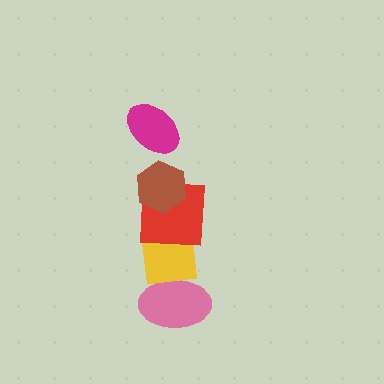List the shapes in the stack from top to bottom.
From top to bottom: the magenta ellipse, the brown hexagon, the red square, the yellow square, the pink ellipse.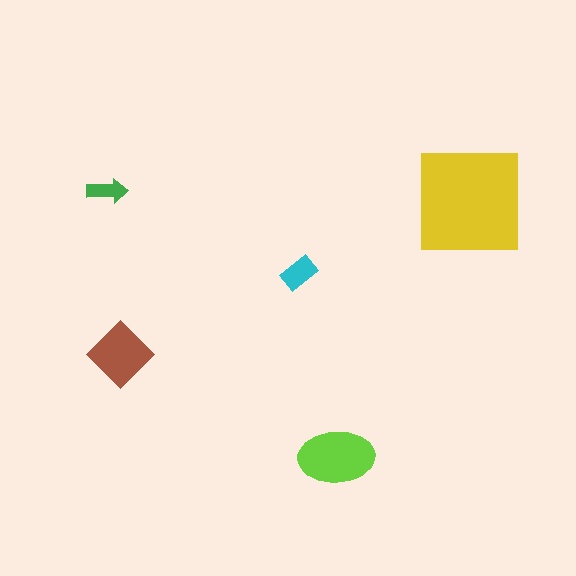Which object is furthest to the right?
The yellow square is rightmost.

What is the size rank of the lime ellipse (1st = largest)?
2nd.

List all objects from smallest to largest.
The green arrow, the cyan rectangle, the brown diamond, the lime ellipse, the yellow square.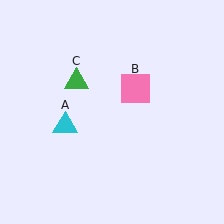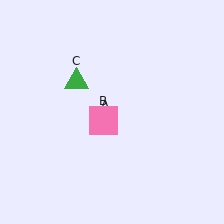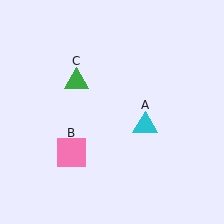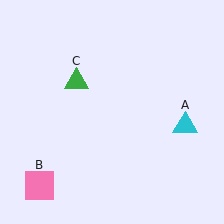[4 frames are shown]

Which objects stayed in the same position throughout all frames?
Green triangle (object C) remained stationary.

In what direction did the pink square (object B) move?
The pink square (object B) moved down and to the left.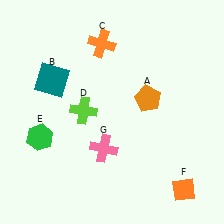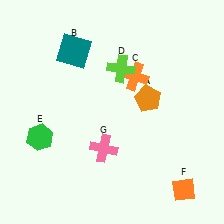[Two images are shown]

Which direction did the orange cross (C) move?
The orange cross (C) moved right.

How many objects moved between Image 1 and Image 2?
3 objects moved between the two images.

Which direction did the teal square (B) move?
The teal square (B) moved up.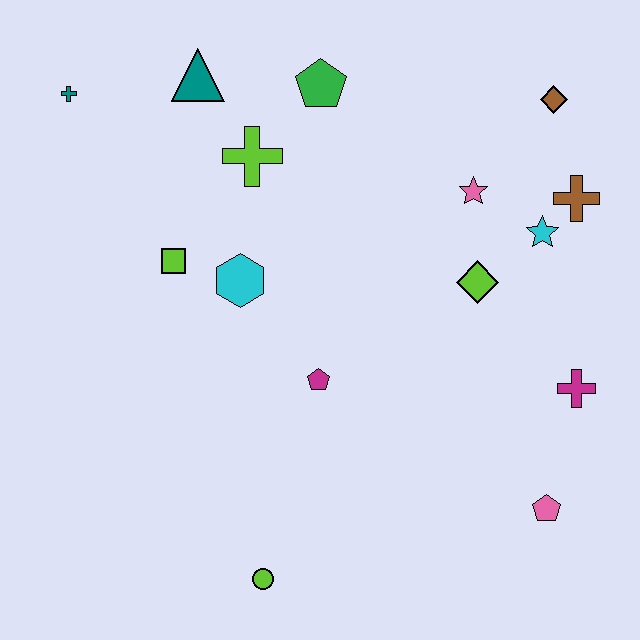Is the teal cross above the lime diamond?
Yes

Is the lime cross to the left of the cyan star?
Yes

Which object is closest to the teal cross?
The teal triangle is closest to the teal cross.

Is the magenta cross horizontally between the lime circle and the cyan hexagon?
No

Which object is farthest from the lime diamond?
The teal cross is farthest from the lime diamond.